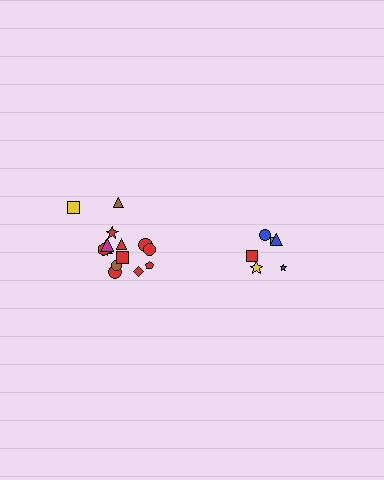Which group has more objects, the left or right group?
The left group.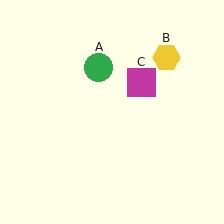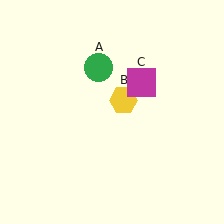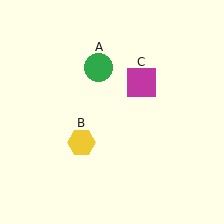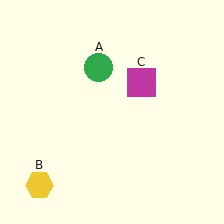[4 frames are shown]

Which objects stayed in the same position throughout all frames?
Green circle (object A) and magenta square (object C) remained stationary.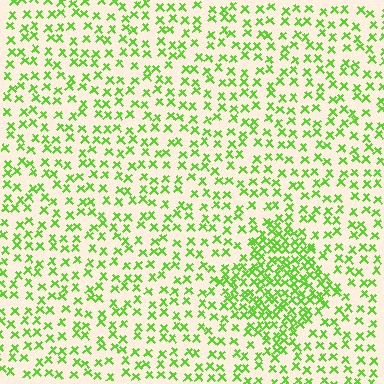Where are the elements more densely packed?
The elements are more densely packed inside the diamond boundary.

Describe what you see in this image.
The image contains small lime elements arranged at two different densities. A diamond-shaped region is visible where the elements are more densely packed than the surrounding area.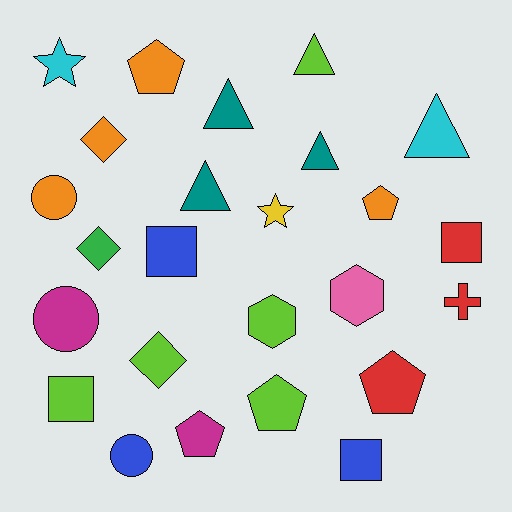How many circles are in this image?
There are 3 circles.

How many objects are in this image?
There are 25 objects.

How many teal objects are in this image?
There are 3 teal objects.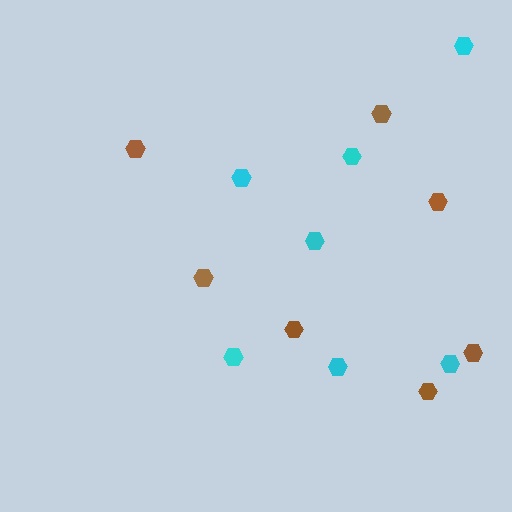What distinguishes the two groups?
There are 2 groups: one group of brown hexagons (7) and one group of cyan hexagons (7).